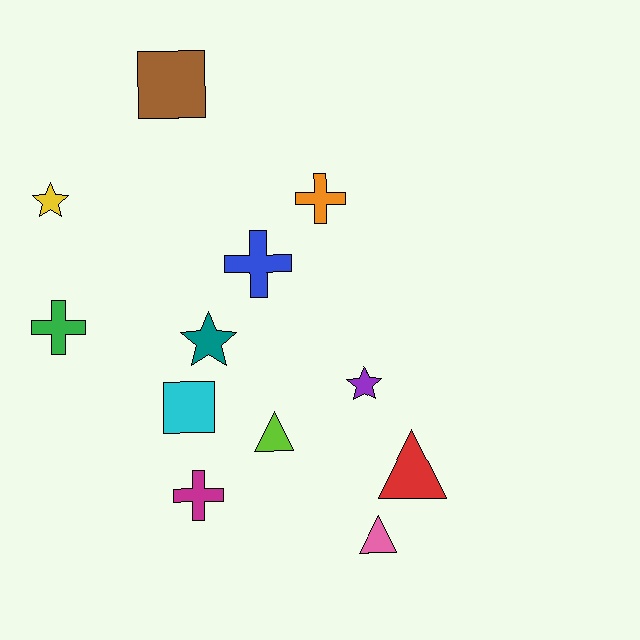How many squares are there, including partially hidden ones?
There are 2 squares.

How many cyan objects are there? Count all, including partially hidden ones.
There is 1 cyan object.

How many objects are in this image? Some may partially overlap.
There are 12 objects.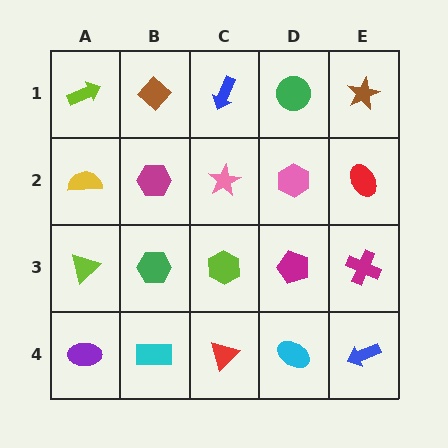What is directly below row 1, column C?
A pink star.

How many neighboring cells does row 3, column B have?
4.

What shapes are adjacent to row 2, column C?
A blue arrow (row 1, column C), a lime hexagon (row 3, column C), a magenta hexagon (row 2, column B), a pink hexagon (row 2, column D).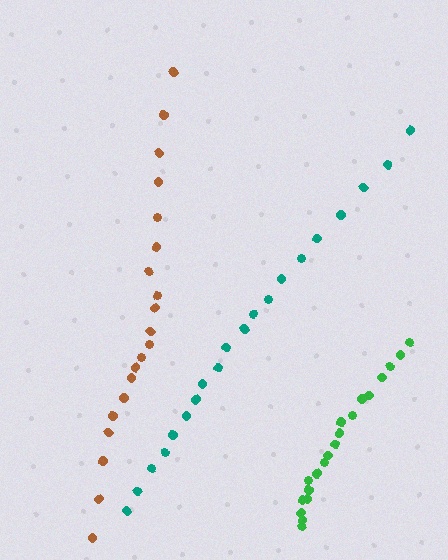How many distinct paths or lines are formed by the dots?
There are 3 distinct paths.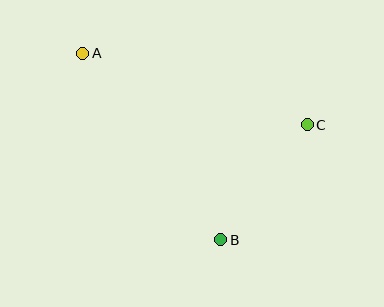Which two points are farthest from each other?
Points A and C are farthest from each other.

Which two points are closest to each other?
Points B and C are closest to each other.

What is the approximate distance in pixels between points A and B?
The distance between A and B is approximately 232 pixels.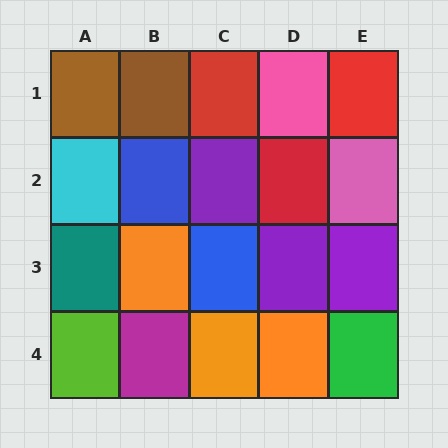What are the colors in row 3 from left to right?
Teal, orange, blue, purple, purple.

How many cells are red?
3 cells are red.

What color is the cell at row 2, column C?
Purple.